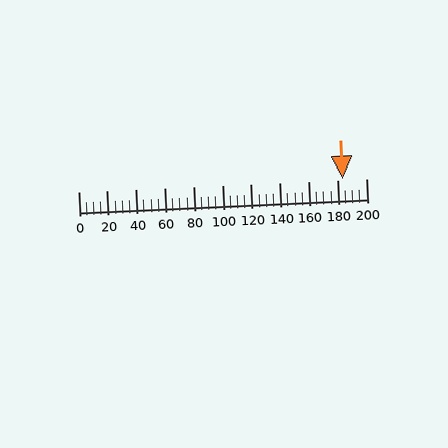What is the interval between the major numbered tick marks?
The major tick marks are spaced 20 units apart.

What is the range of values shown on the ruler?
The ruler shows values from 0 to 200.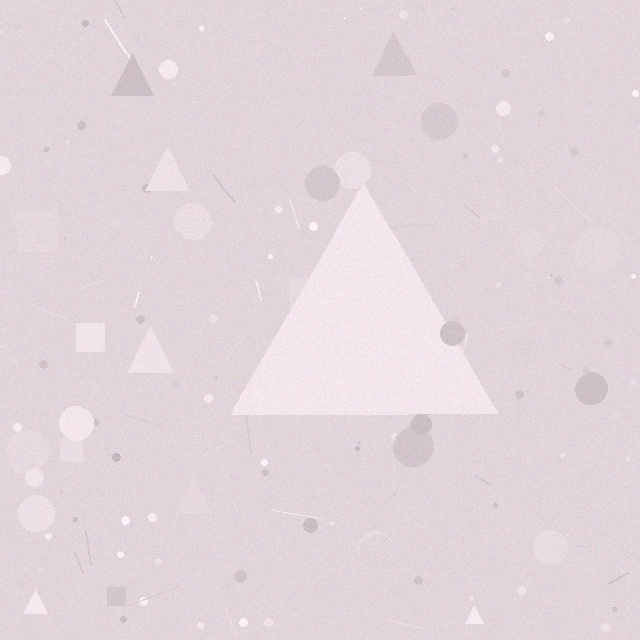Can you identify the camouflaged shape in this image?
The camouflaged shape is a triangle.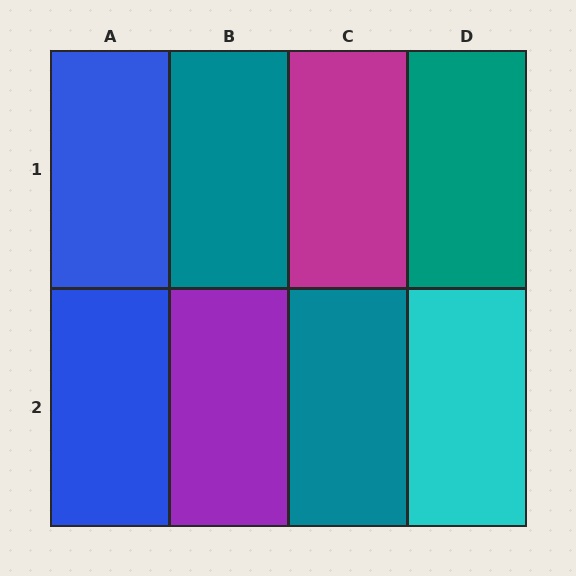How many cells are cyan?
1 cell is cyan.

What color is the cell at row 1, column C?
Magenta.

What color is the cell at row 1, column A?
Blue.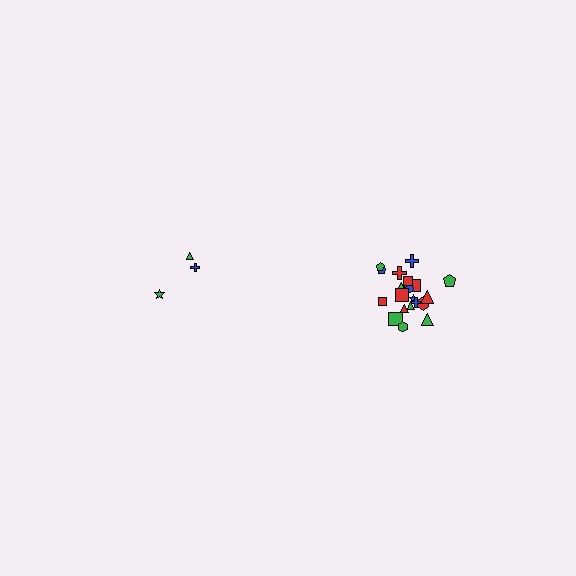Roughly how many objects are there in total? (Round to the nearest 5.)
Roughly 30 objects in total.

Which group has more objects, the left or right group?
The right group.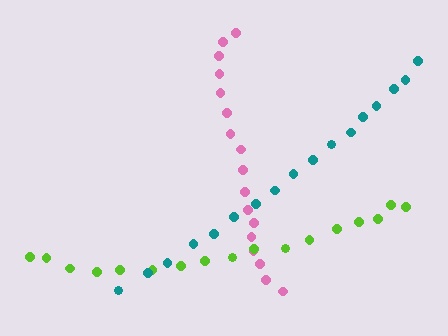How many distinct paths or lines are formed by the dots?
There are 3 distinct paths.